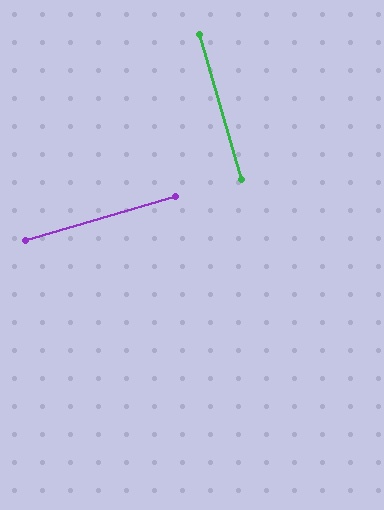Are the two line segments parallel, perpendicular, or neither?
Perpendicular — they meet at approximately 90°.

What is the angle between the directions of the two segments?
Approximately 90 degrees.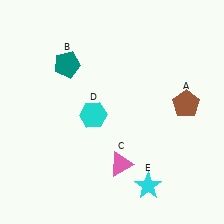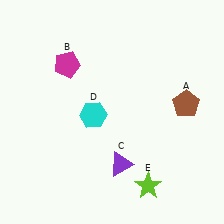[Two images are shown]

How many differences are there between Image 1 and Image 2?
There are 3 differences between the two images.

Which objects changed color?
B changed from teal to magenta. C changed from pink to purple. E changed from cyan to lime.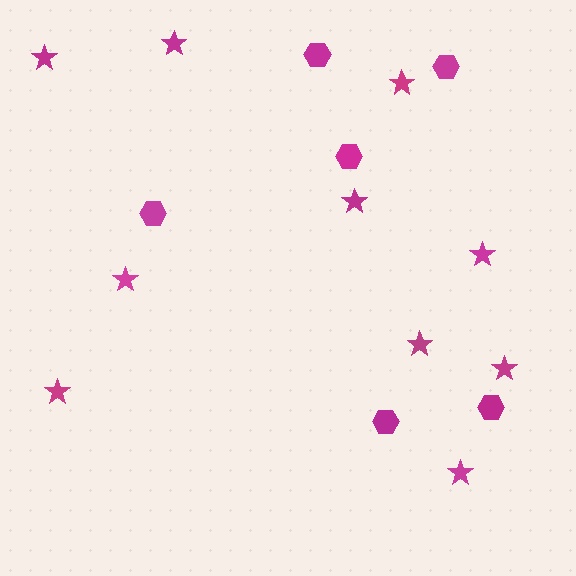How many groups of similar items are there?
There are 2 groups: one group of stars (10) and one group of hexagons (6).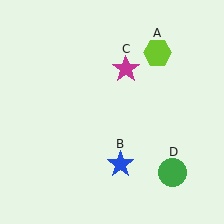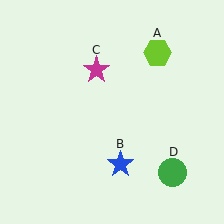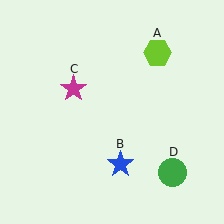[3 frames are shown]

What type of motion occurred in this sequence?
The magenta star (object C) rotated counterclockwise around the center of the scene.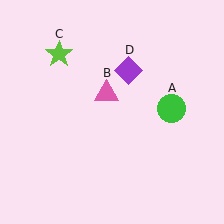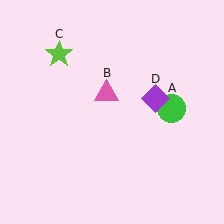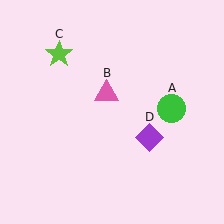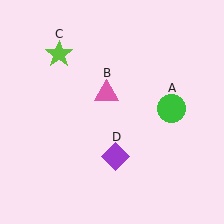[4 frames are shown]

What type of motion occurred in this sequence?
The purple diamond (object D) rotated clockwise around the center of the scene.